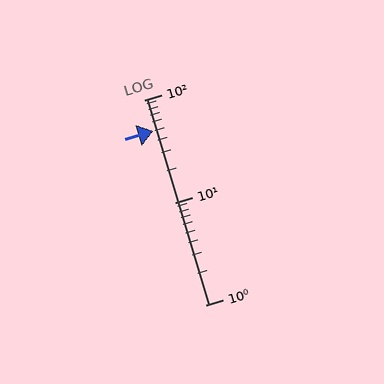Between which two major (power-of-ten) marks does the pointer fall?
The pointer is between 10 and 100.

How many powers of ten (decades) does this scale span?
The scale spans 2 decades, from 1 to 100.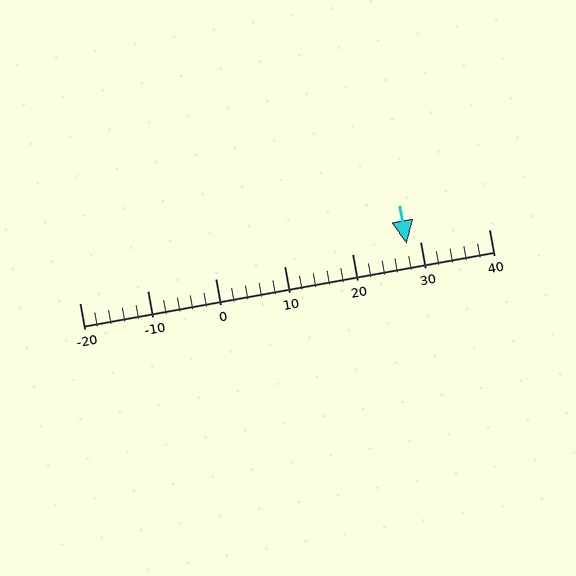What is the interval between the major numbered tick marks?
The major tick marks are spaced 10 units apart.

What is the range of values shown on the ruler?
The ruler shows values from -20 to 40.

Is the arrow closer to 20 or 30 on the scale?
The arrow is closer to 30.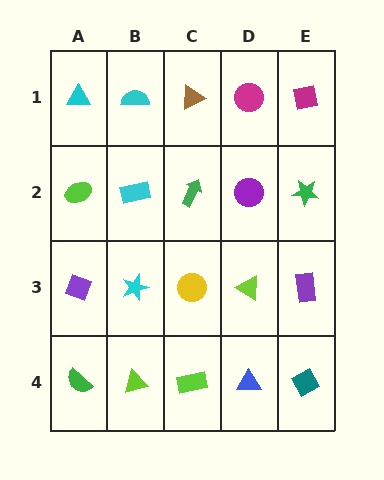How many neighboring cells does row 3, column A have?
3.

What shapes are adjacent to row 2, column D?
A magenta circle (row 1, column D), a lime triangle (row 3, column D), a green arrow (row 2, column C), a green star (row 2, column E).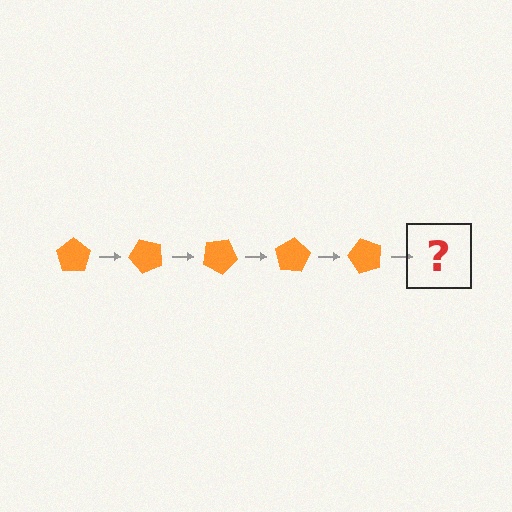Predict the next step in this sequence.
The next step is an orange pentagon rotated 250 degrees.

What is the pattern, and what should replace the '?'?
The pattern is that the pentagon rotates 50 degrees each step. The '?' should be an orange pentagon rotated 250 degrees.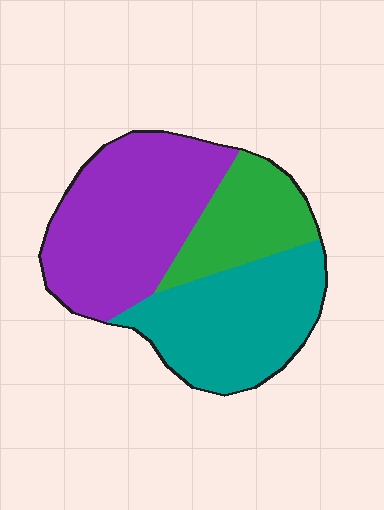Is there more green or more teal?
Teal.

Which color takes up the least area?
Green, at roughly 20%.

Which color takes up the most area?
Purple, at roughly 45%.